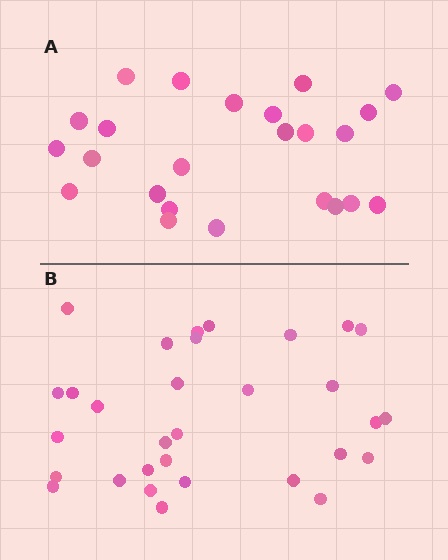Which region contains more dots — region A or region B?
Region B (the bottom region) has more dots.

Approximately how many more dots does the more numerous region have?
Region B has roughly 8 or so more dots than region A.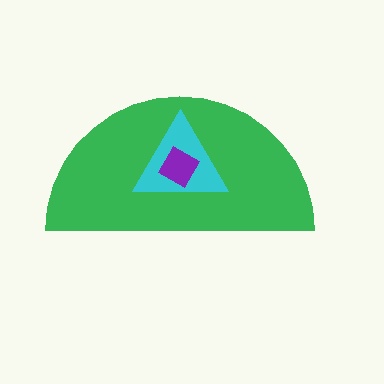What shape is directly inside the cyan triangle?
The purple square.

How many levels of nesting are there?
3.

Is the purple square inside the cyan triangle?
Yes.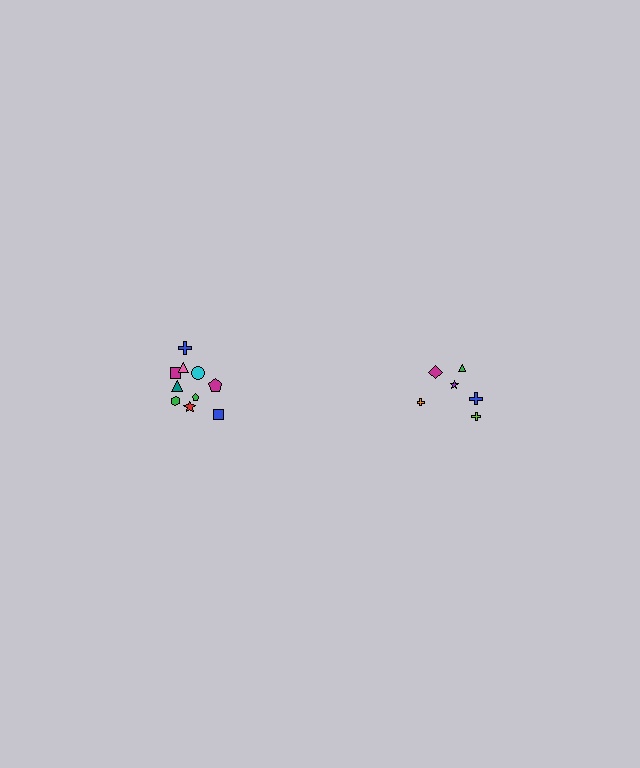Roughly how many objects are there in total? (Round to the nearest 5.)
Roughly 15 objects in total.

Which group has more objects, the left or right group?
The left group.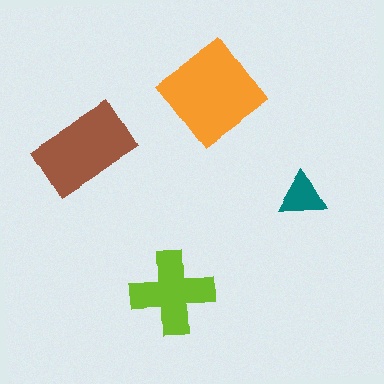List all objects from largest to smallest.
The orange diamond, the brown rectangle, the lime cross, the teal triangle.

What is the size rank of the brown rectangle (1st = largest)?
2nd.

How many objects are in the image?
There are 4 objects in the image.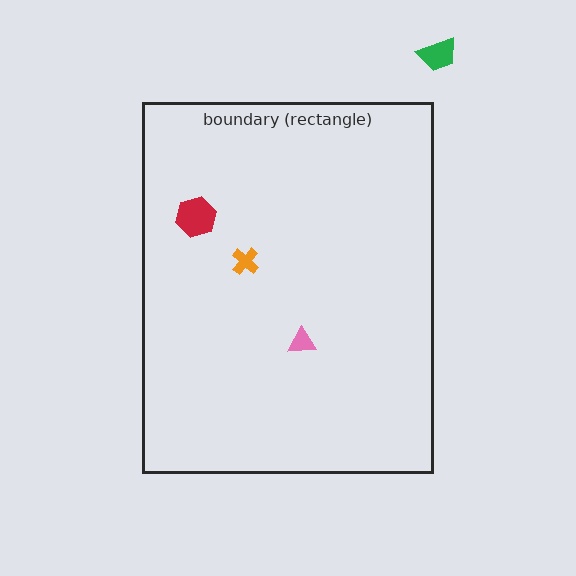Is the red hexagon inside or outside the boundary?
Inside.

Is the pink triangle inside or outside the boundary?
Inside.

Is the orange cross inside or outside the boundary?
Inside.